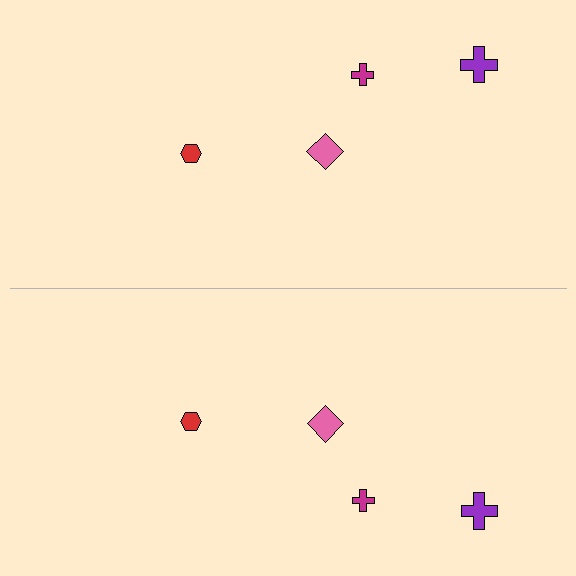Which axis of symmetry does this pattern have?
The pattern has a horizontal axis of symmetry running through the center of the image.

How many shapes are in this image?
There are 8 shapes in this image.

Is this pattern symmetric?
Yes, this pattern has bilateral (reflection) symmetry.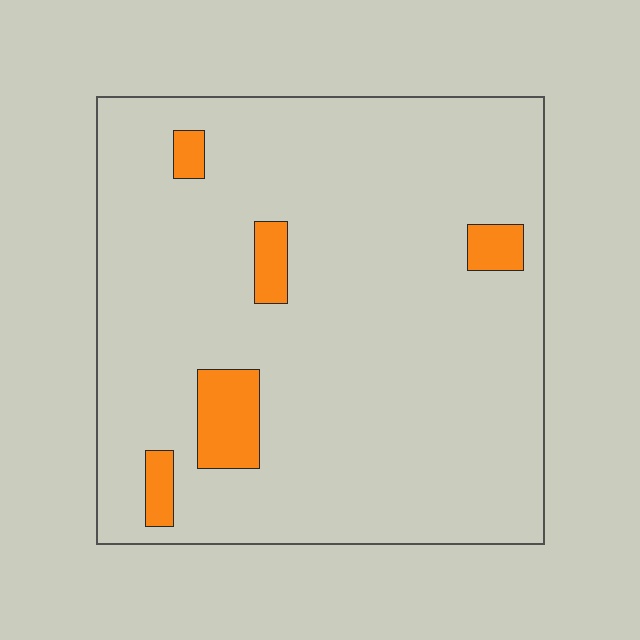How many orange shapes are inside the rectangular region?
5.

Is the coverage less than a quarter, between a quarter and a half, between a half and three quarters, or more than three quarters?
Less than a quarter.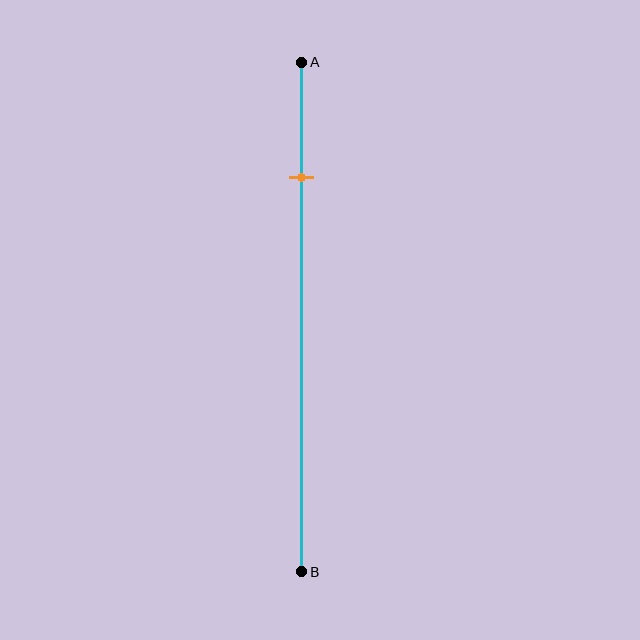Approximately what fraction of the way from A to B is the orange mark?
The orange mark is approximately 25% of the way from A to B.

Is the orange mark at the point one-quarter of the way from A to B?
Yes, the mark is approximately at the one-quarter point.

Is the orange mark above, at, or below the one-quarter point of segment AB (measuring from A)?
The orange mark is approximately at the one-quarter point of segment AB.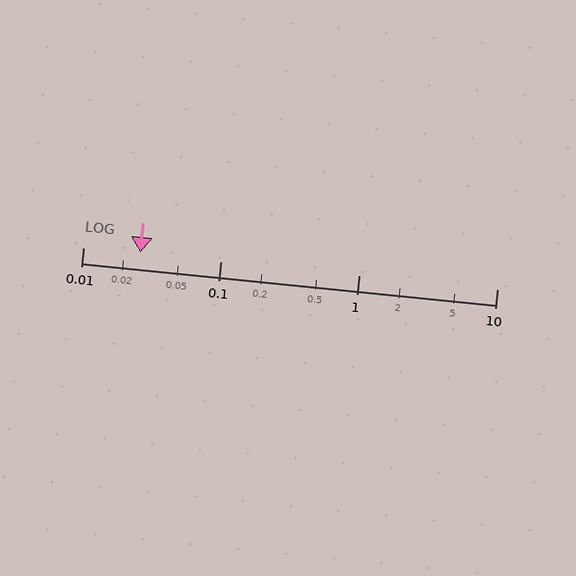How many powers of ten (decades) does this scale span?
The scale spans 3 decades, from 0.01 to 10.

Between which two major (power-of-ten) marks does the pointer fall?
The pointer is between 0.01 and 0.1.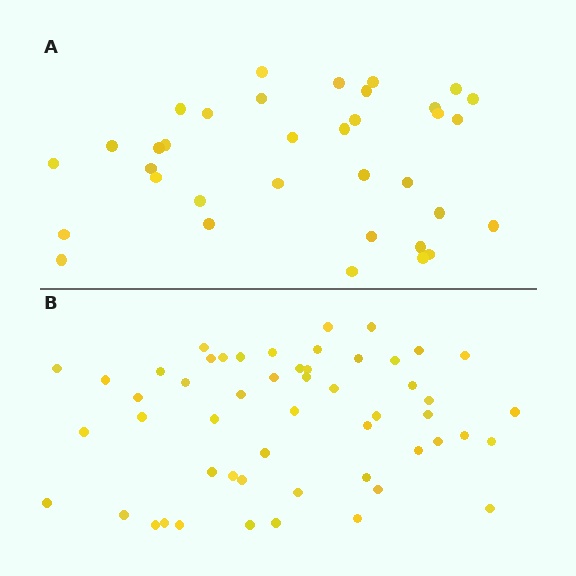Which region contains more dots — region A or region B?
Region B (the bottom region) has more dots.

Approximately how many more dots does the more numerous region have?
Region B has approximately 20 more dots than region A.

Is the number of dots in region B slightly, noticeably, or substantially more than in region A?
Region B has substantially more. The ratio is roughly 1.5 to 1.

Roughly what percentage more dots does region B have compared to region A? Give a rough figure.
About 50% more.